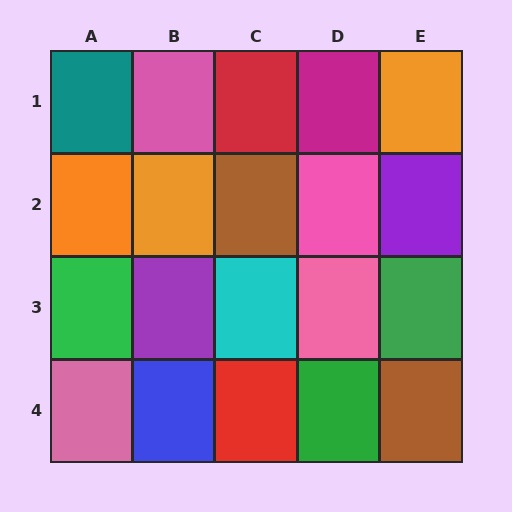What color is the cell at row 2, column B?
Orange.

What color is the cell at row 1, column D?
Magenta.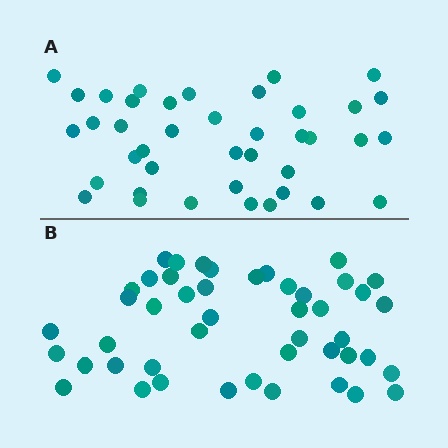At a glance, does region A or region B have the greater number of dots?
Region B (the bottom region) has more dots.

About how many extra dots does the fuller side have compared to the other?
Region B has about 6 more dots than region A.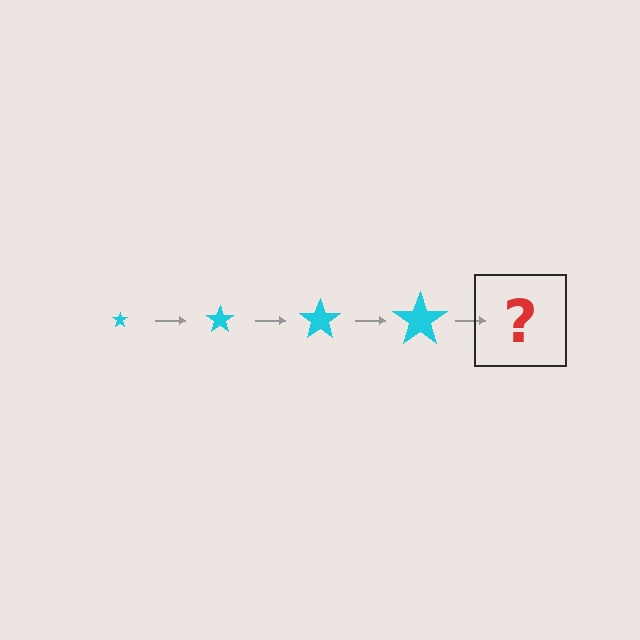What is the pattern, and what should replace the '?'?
The pattern is that the star gets progressively larger each step. The '?' should be a cyan star, larger than the previous one.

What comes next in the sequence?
The next element should be a cyan star, larger than the previous one.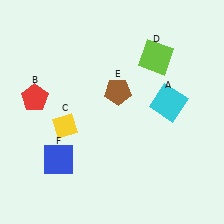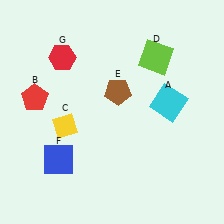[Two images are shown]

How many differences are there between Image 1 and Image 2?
There is 1 difference between the two images.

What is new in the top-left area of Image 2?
A red hexagon (G) was added in the top-left area of Image 2.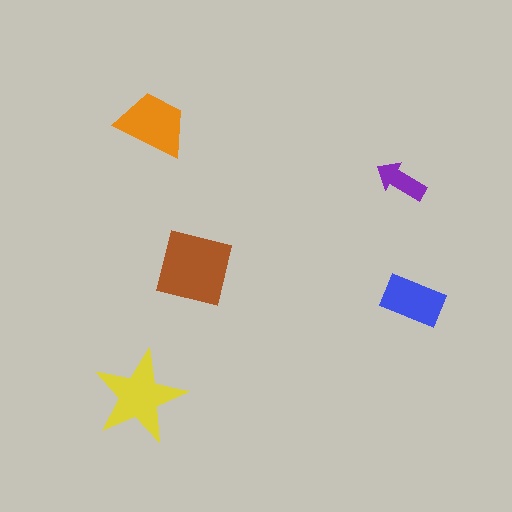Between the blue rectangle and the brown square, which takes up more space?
The brown square.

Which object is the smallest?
The purple arrow.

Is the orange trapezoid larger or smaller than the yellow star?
Smaller.